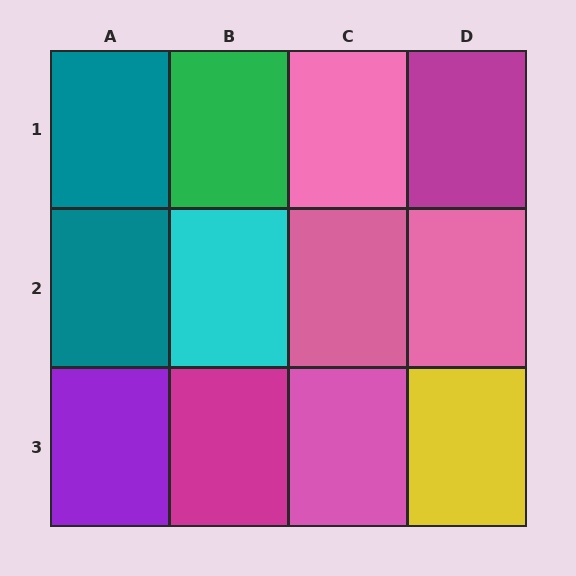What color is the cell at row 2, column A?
Teal.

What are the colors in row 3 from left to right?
Purple, magenta, pink, yellow.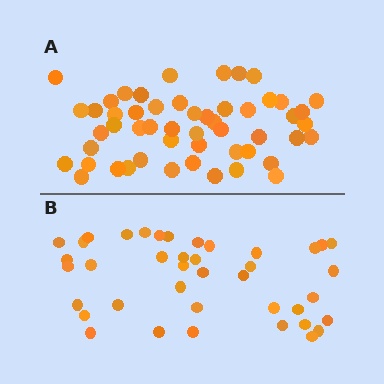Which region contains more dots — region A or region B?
Region A (the top region) has more dots.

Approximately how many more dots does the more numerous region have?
Region A has roughly 12 or so more dots than region B.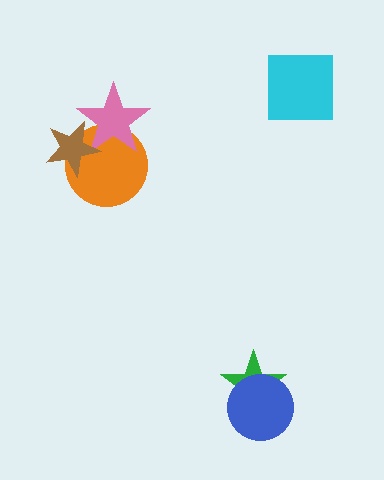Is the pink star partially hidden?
Yes, it is partially covered by another shape.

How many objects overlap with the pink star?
2 objects overlap with the pink star.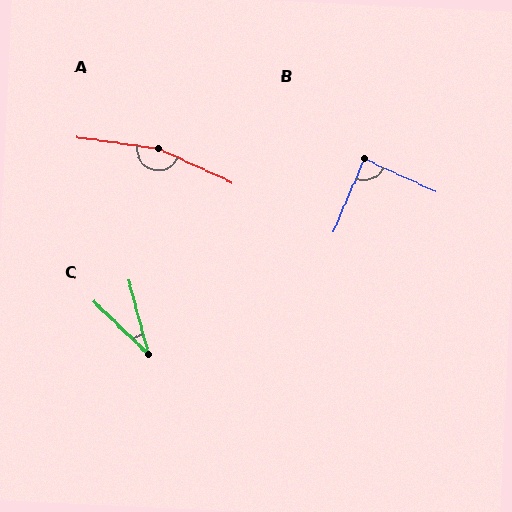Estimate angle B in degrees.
Approximately 88 degrees.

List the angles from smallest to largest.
C (32°), B (88°), A (163°).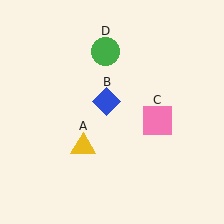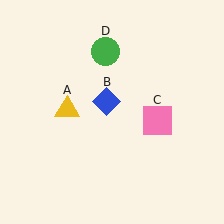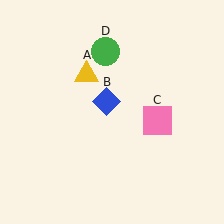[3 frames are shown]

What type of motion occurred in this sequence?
The yellow triangle (object A) rotated clockwise around the center of the scene.